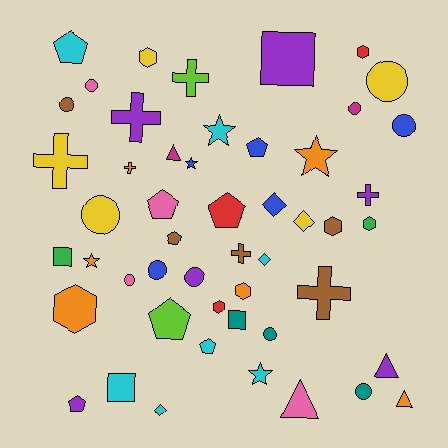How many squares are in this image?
There are 4 squares.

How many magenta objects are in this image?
There are 2 magenta objects.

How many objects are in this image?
There are 50 objects.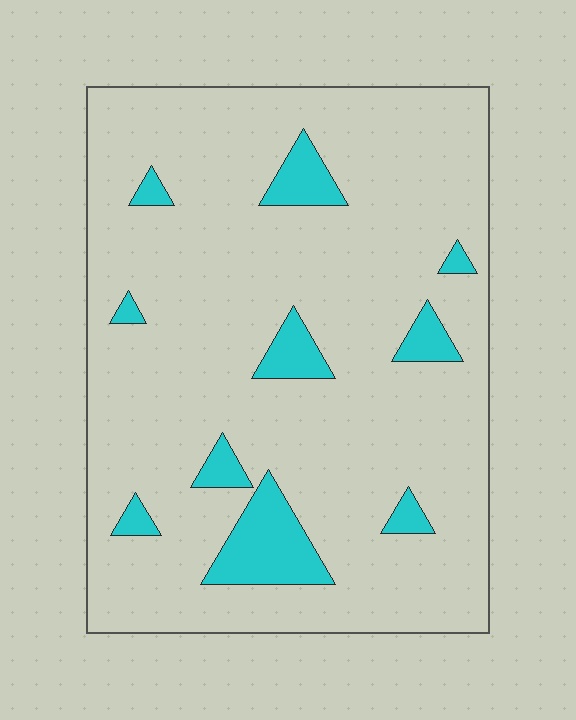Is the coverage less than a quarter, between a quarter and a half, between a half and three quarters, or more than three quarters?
Less than a quarter.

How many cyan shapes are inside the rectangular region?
10.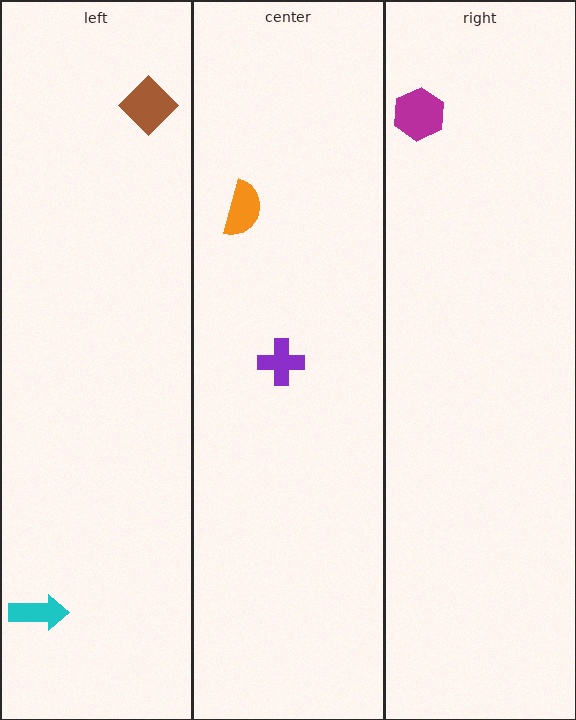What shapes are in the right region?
The magenta hexagon.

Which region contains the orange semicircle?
The center region.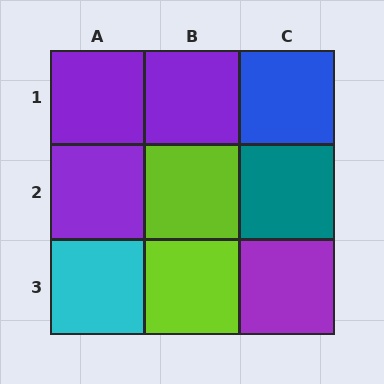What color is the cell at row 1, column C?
Blue.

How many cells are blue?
1 cell is blue.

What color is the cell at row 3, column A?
Cyan.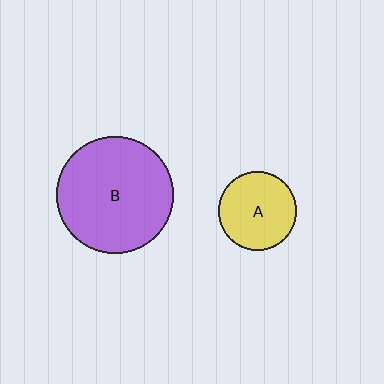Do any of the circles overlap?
No, none of the circles overlap.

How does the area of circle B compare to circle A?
Approximately 2.2 times.